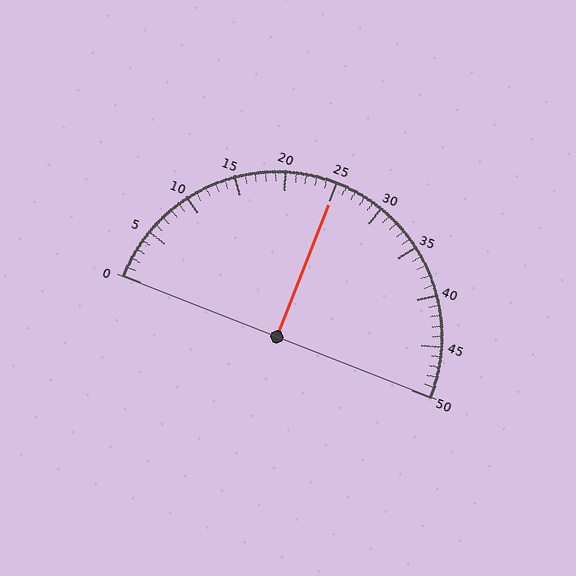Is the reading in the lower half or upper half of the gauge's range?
The reading is in the upper half of the range (0 to 50).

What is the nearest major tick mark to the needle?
The nearest major tick mark is 25.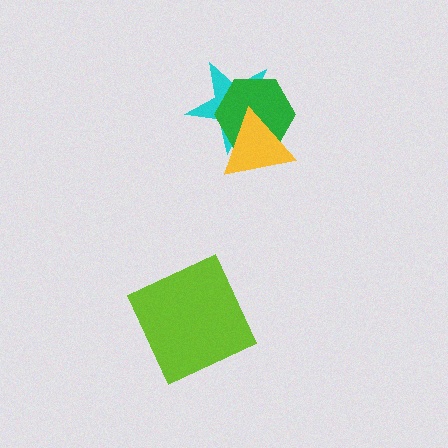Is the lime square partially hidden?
No, no other shape covers it.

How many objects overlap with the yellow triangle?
2 objects overlap with the yellow triangle.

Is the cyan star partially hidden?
Yes, it is partially covered by another shape.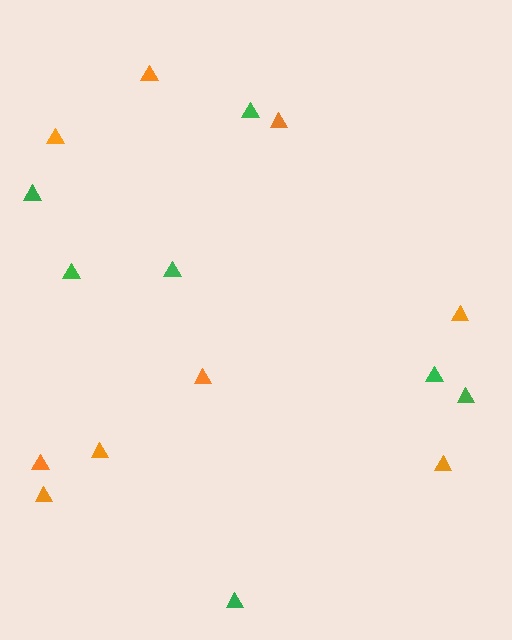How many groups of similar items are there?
There are 2 groups: one group of green triangles (7) and one group of orange triangles (9).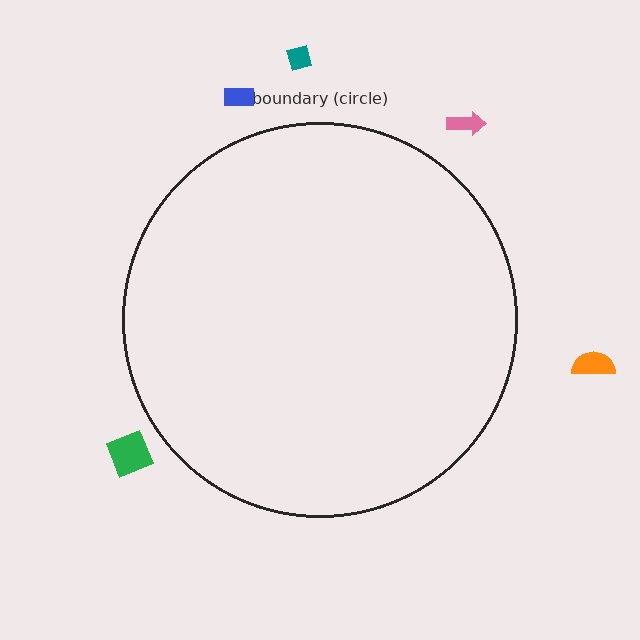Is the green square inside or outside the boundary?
Outside.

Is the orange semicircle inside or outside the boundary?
Outside.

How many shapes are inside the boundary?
0 inside, 5 outside.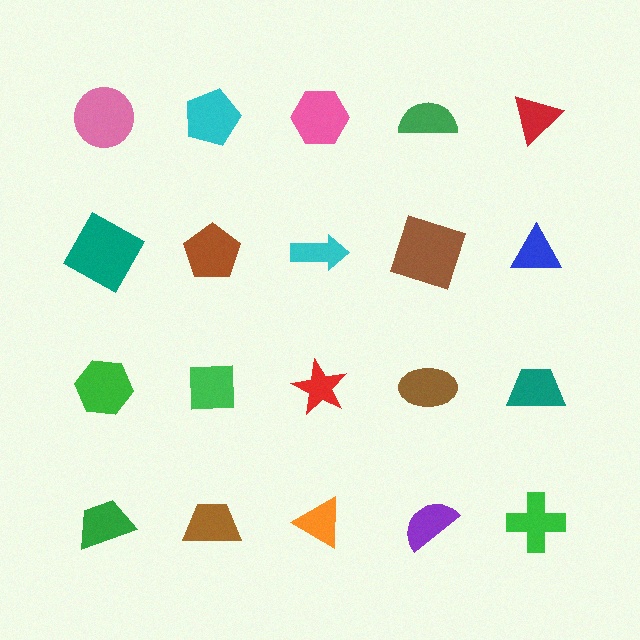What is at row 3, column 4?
A brown ellipse.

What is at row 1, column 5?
A red triangle.